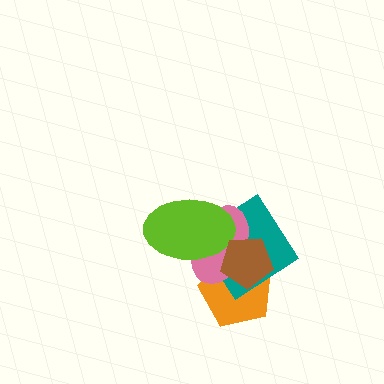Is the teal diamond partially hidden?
Yes, it is partially covered by another shape.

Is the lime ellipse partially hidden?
Yes, it is partially covered by another shape.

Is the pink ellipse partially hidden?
Yes, it is partially covered by another shape.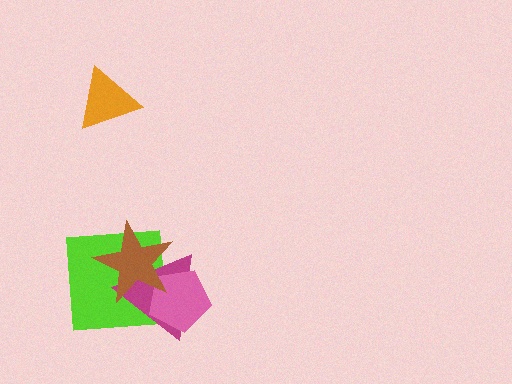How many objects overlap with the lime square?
3 objects overlap with the lime square.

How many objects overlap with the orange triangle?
0 objects overlap with the orange triangle.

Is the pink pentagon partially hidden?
Yes, it is partially covered by another shape.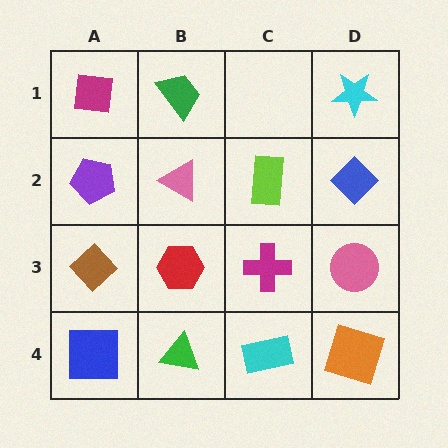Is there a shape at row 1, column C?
No, that cell is empty.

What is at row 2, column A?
A purple pentagon.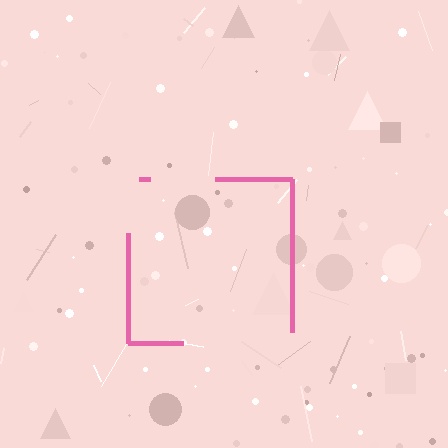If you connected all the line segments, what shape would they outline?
They would outline a square.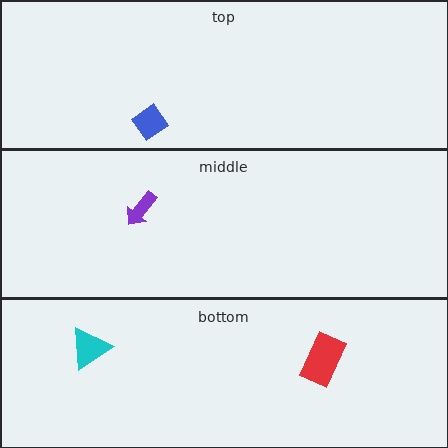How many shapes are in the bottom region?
2.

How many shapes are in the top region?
1.